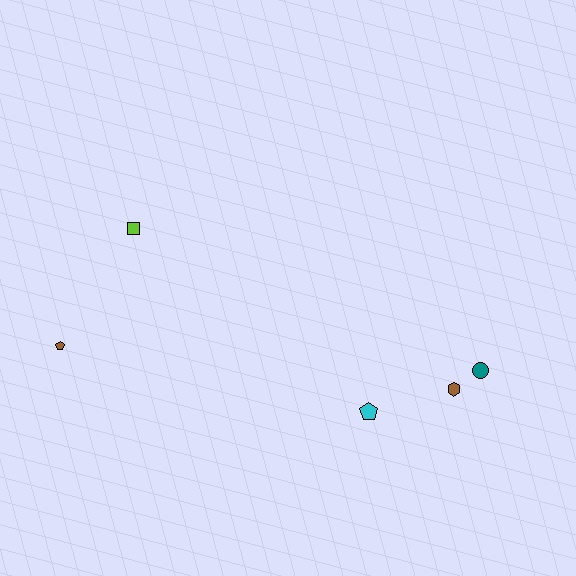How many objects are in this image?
There are 5 objects.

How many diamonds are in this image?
There are no diamonds.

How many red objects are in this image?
There are no red objects.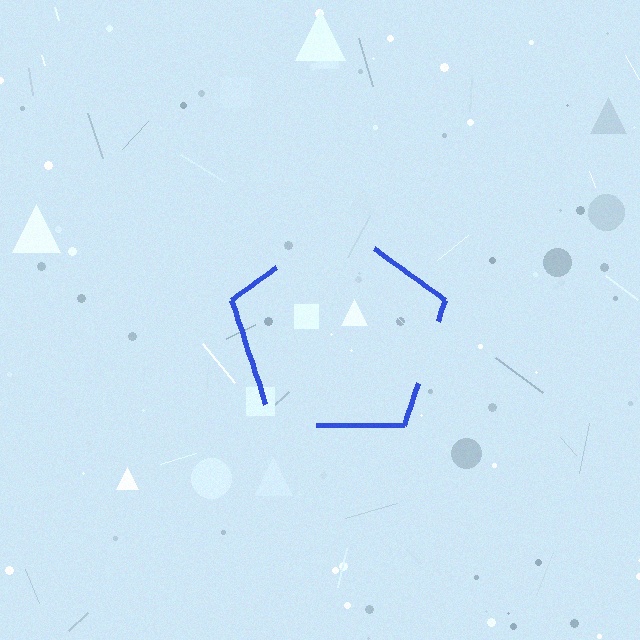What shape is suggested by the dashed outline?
The dashed outline suggests a pentagon.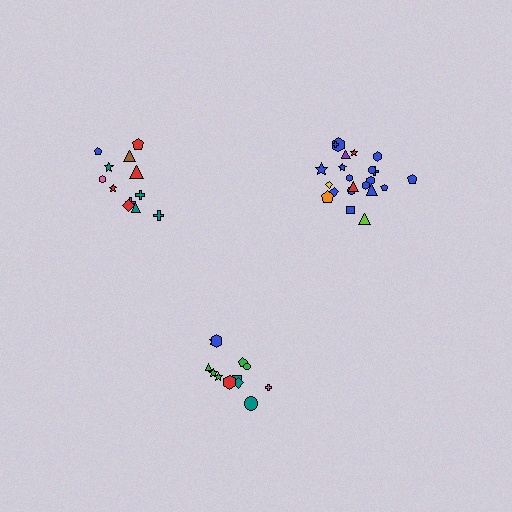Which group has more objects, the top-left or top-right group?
The top-right group.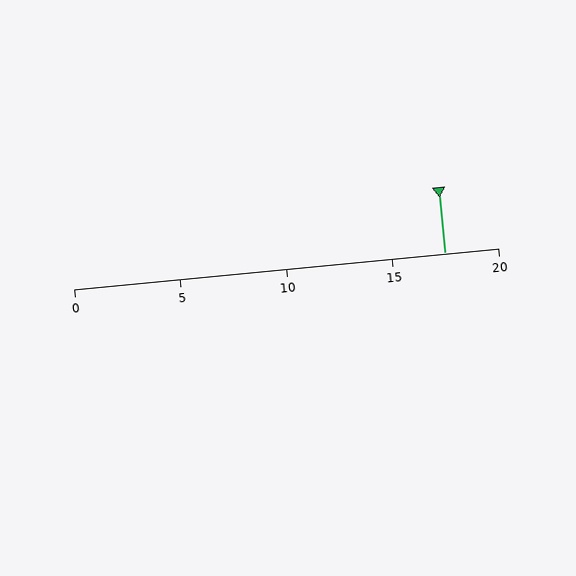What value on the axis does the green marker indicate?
The marker indicates approximately 17.5.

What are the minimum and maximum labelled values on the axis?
The axis runs from 0 to 20.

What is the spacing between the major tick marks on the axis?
The major ticks are spaced 5 apart.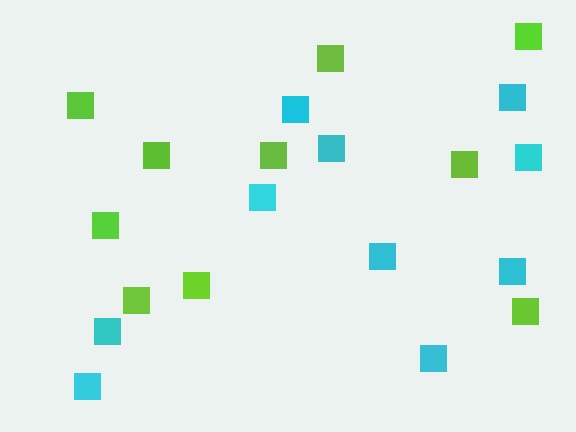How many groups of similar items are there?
There are 2 groups: one group of cyan squares (10) and one group of lime squares (10).